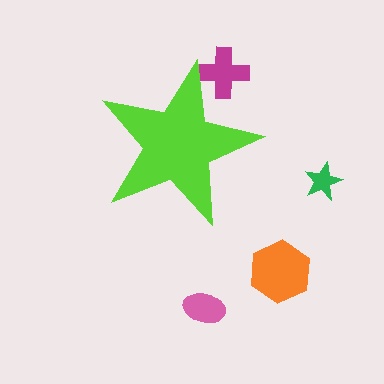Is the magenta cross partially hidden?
Yes, the magenta cross is partially hidden behind the lime star.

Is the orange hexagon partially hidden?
No, the orange hexagon is fully visible.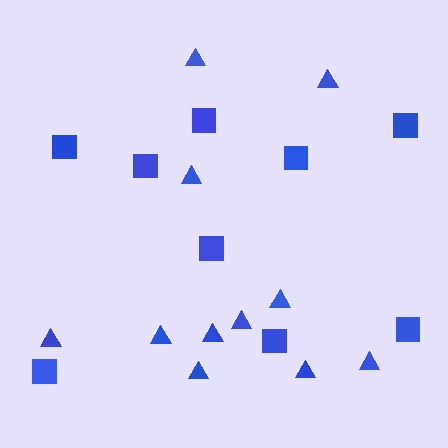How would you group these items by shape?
There are 2 groups: one group of squares (9) and one group of triangles (11).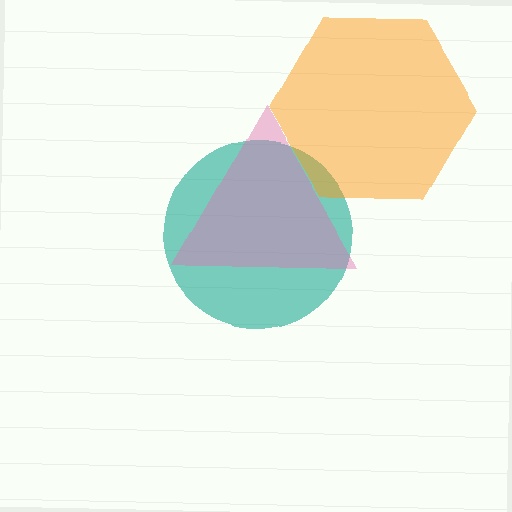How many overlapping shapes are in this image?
There are 3 overlapping shapes in the image.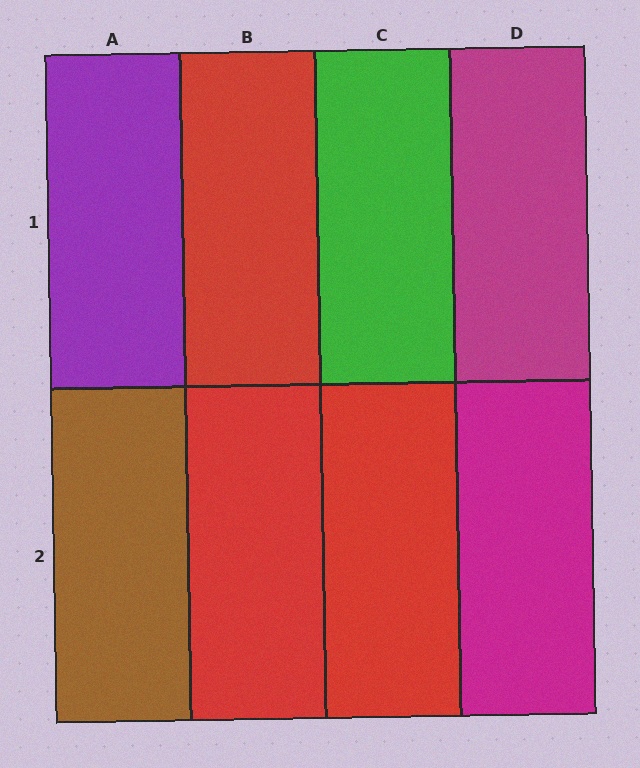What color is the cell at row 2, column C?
Red.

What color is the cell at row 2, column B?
Red.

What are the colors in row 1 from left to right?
Purple, red, green, magenta.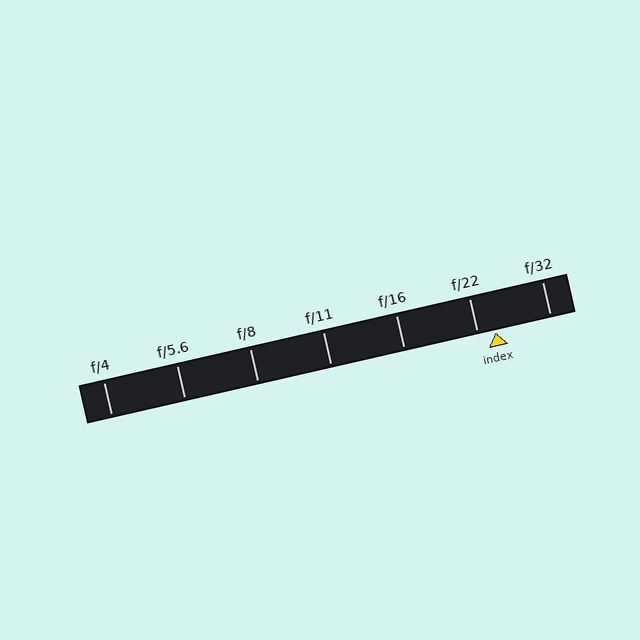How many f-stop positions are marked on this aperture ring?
There are 7 f-stop positions marked.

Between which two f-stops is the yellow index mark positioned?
The index mark is between f/22 and f/32.